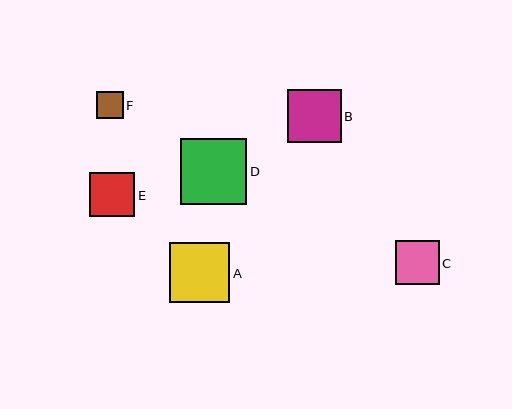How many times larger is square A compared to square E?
Square A is approximately 1.3 times the size of square E.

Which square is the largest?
Square D is the largest with a size of approximately 66 pixels.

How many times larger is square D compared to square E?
Square D is approximately 1.5 times the size of square E.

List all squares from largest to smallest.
From largest to smallest: D, A, B, E, C, F.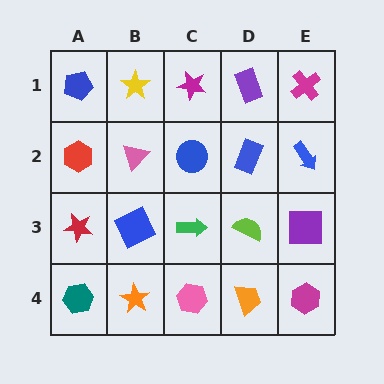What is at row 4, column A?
A teal hexagon.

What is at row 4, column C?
A pink hexagon.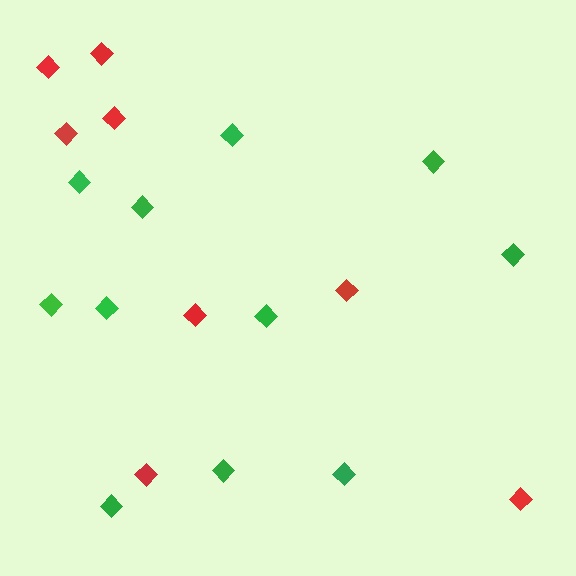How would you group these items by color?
There are 2 groups: one group of red diamonds (8) and one group of green diamonds (11).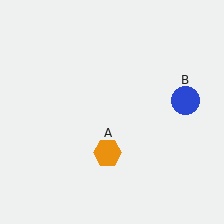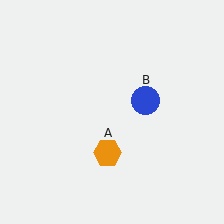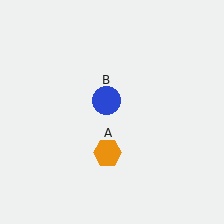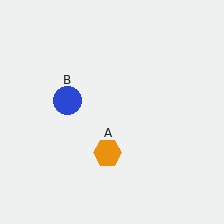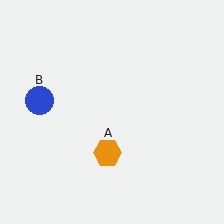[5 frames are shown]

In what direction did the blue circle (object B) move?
The blue circle (object B) moved left.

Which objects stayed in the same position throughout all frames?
Orange hexagon (object A) remained stationary.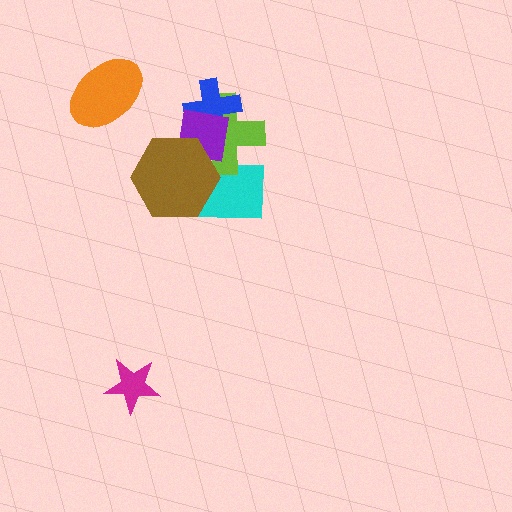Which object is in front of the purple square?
The brown hexagon is in front of the purple square.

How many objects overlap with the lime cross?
4 objects overlap with the lime cross.